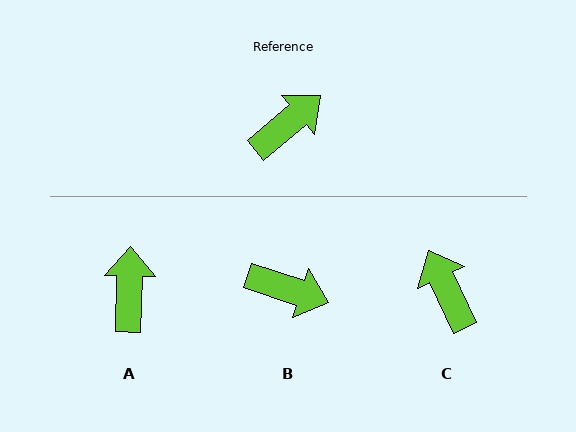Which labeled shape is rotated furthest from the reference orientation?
C, about 75 degrees away.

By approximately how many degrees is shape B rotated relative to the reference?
Approximately 59 degrees clockwise.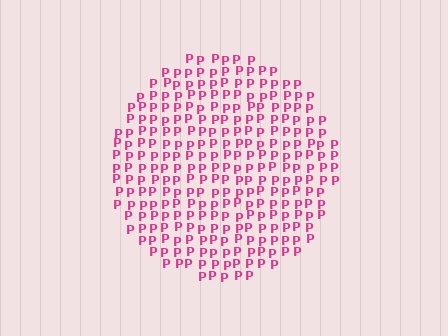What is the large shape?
The large shape is a circle.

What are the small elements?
The small elements are letter P's.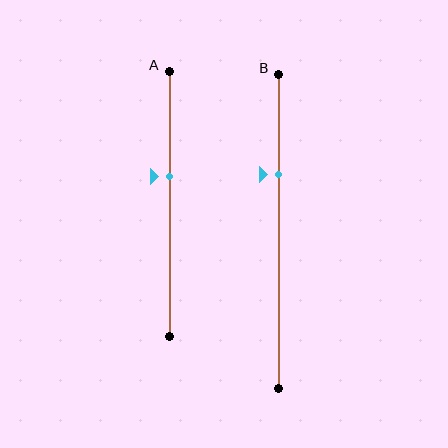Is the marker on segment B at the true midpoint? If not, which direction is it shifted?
No, the marker on segment B is shifted upward by about 18% of the segment length.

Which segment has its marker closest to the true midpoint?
Segment A has its marker closest to the true midpoint.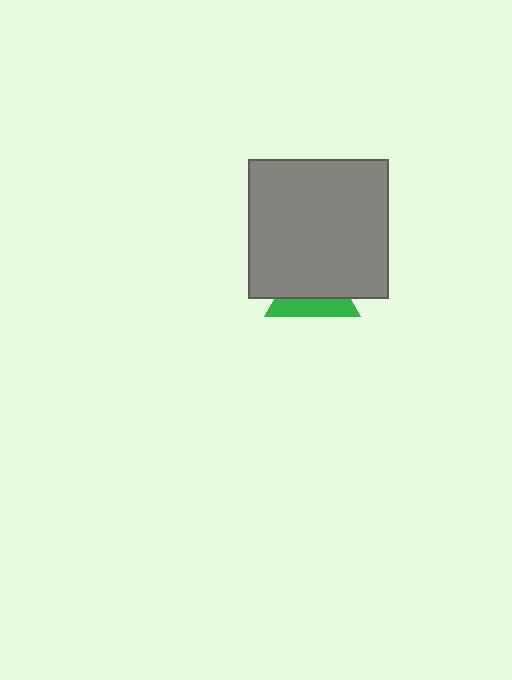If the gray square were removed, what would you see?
You would see the complete green triangle.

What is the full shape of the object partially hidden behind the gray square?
The partially hidden object is a green triangle.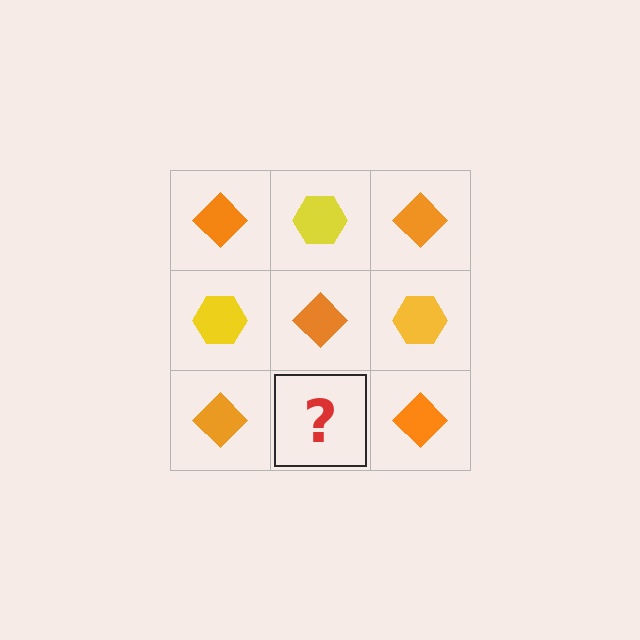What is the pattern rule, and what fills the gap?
The rule is that it alternates orange diamond and yellow hexagon in a checkerboard pattern. The gap should be filled with a yellow hexagon.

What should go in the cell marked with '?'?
The missing cell should contain a yellow hexagon.